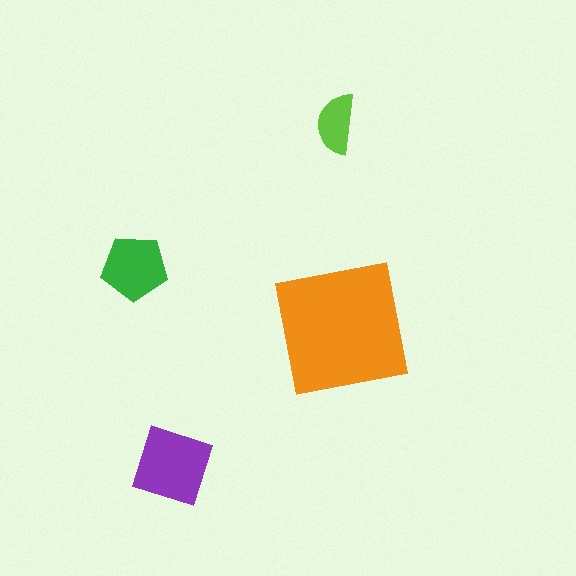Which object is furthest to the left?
The green pentagon is leftmost.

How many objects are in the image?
There are 4 objects in the image.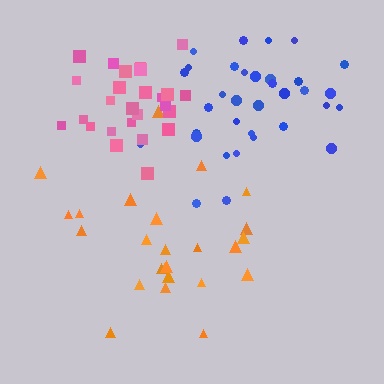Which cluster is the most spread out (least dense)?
Orange.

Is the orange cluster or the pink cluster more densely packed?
Pink.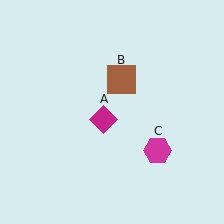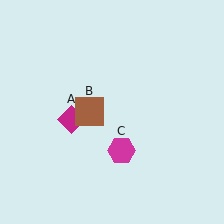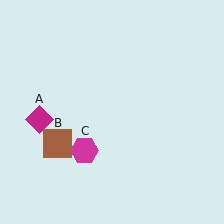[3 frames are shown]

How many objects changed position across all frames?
3 objects changed position: magenta diamond (object A), brown square (object B), magenta hexagon (object C).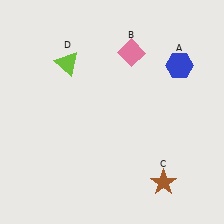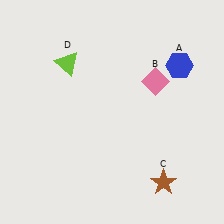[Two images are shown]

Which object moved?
The pink diamond (B) moved down.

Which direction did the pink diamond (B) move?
The pink diamond (B) moved down.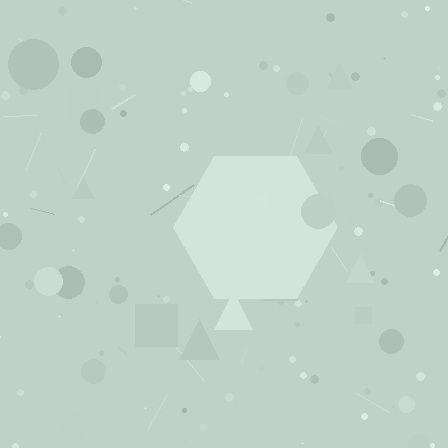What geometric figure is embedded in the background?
A hexagon is embedded in the background.